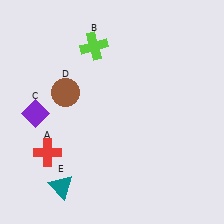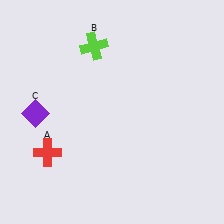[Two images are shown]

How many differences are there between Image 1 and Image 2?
There are 2 differences between the two images.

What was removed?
The teal triangle (E), the brown circle (D) were removed in Image 2.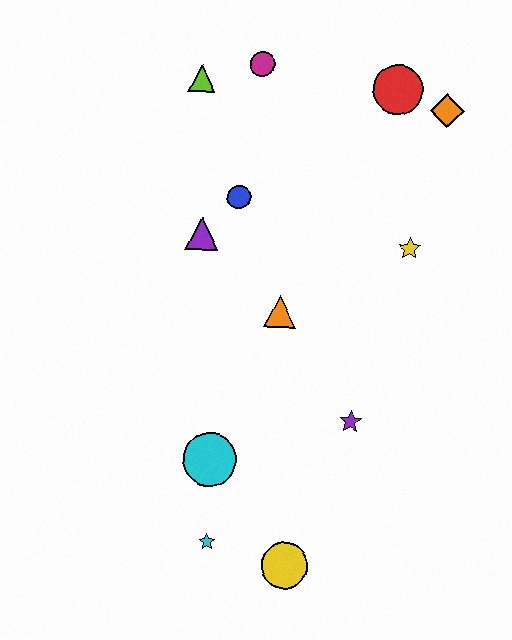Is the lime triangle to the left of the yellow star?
Yes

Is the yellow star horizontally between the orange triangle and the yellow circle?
No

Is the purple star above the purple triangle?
No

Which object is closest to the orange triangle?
The purple triangle is closest to the orange triangle.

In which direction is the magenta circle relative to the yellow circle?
The magenta circle is above the yellow circle.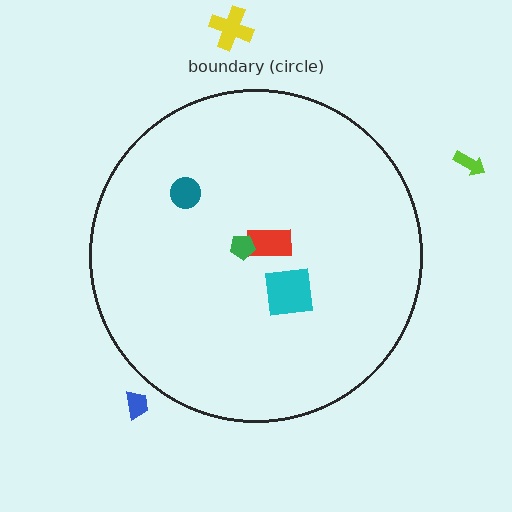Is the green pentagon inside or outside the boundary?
Inside.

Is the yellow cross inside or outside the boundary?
Outside.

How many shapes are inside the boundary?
4 inside, 3 outside.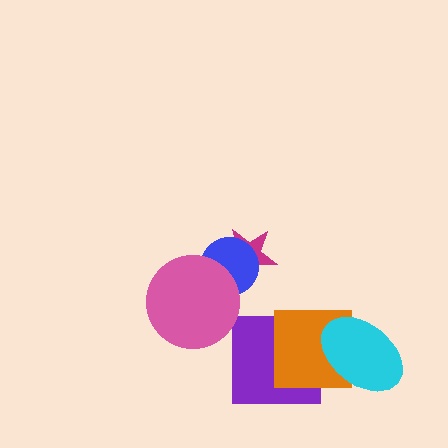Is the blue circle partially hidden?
Yes, it is partially covered by another shape.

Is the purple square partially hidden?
Yes, it is partially covered by another shape.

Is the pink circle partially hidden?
No, no other shape covers it.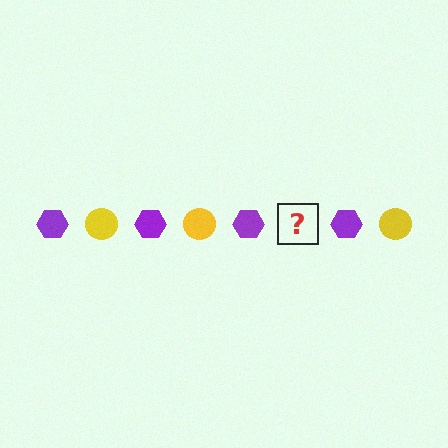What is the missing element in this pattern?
The missing element is a yellow circle.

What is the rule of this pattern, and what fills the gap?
The rule is that the pattern alternates between purple hexagon and yellow circle. The gap should be filled with a yellow circle.